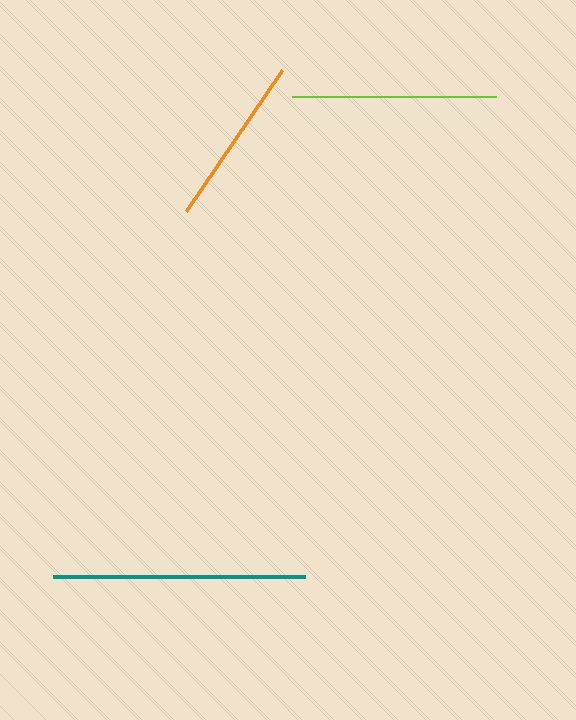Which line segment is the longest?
The teal line is the longest at approximately 252 pixels.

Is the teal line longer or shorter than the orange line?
The teal line is longer than the orange line.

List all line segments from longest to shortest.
From longest to shortest: teal, lime, orange.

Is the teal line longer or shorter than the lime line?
The teal line is longer than the lime line.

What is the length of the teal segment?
The teal segment is approximately 252 pixels long.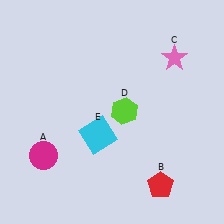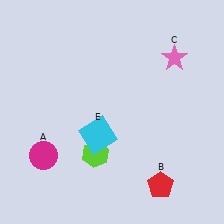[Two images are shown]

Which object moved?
The lime hexagon (D) moved down.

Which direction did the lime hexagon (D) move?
The lime hexagon (D) moved down.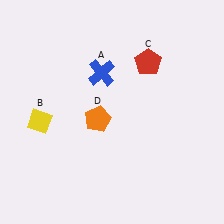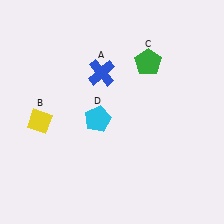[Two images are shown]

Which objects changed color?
C changed from red to green. D changed from orange to cyan.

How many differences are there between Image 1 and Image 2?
There are 2 differences between the two images.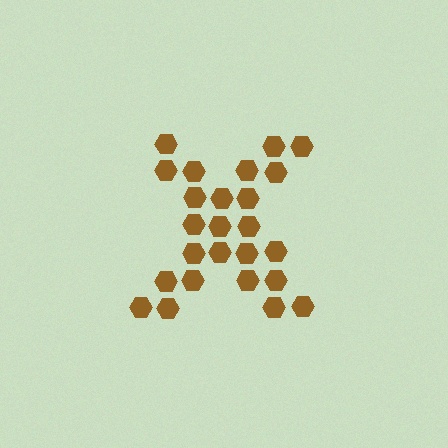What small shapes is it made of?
It is made of small hexagons.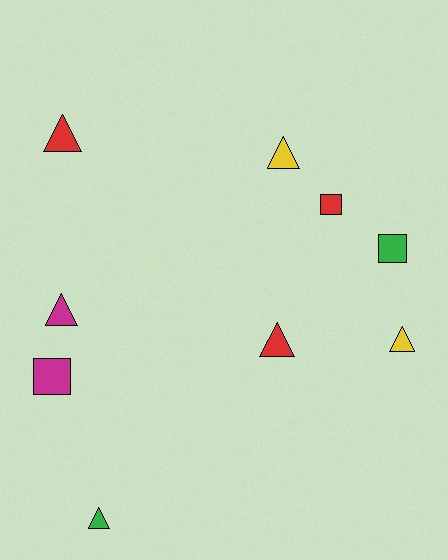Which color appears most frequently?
Red, with 3 objects.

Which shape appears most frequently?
Triangle, with 6 objects.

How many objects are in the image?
There are 9 objects.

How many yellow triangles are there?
There are 2 yellow triangles.